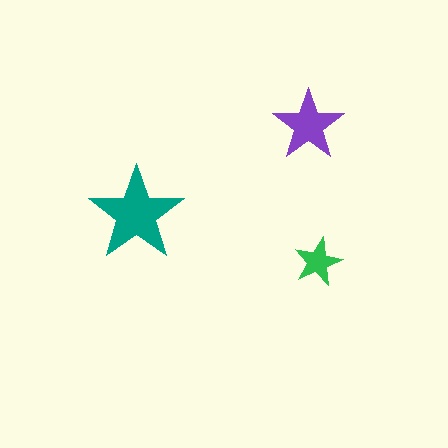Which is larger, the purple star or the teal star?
The teal one.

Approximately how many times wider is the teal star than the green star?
About 2 times wider.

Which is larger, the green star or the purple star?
The purple one.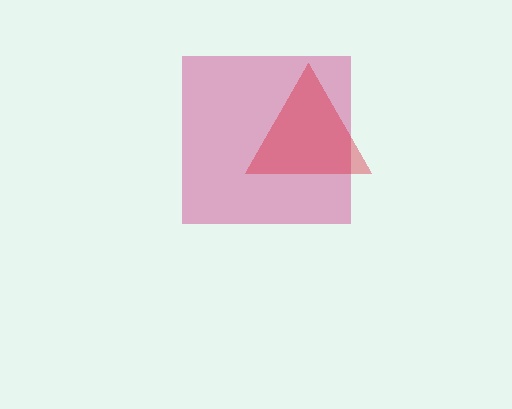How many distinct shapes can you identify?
There are 2 distinct shapes: a magenta square, a red triangle.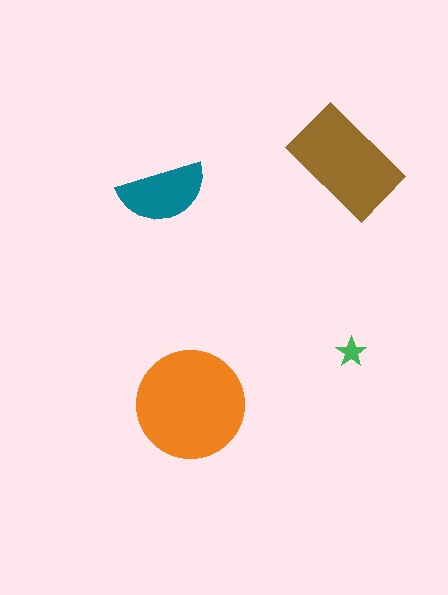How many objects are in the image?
There are 4 objects in the image.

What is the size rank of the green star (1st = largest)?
4th.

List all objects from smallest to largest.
The green star, the teal semicircle, the brown rectangle, the orange circle.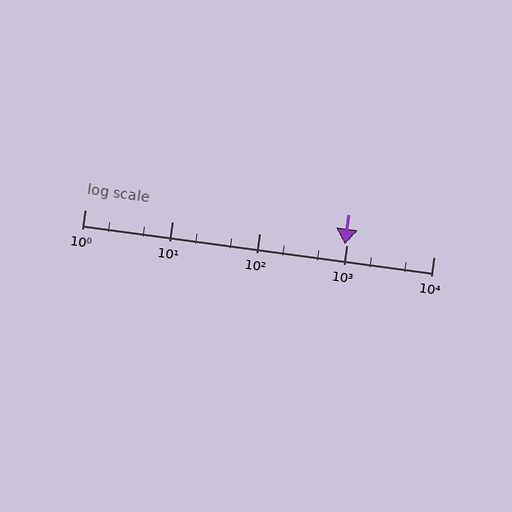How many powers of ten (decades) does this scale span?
The scale spans 4 decades, from 1 to 10000.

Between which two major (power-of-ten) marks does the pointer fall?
The pointer is between 100 and 1000.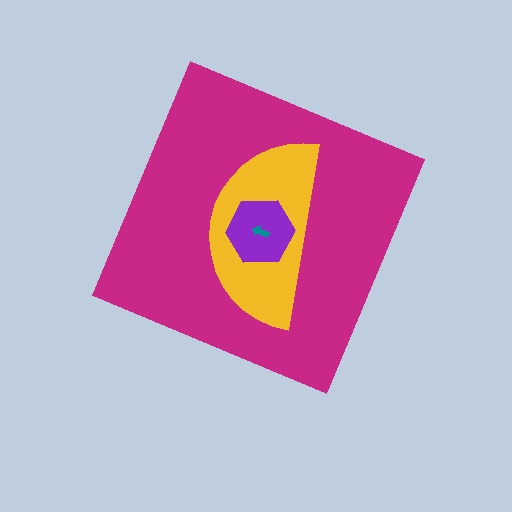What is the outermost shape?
The magenta diamond.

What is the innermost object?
The teal arrow.